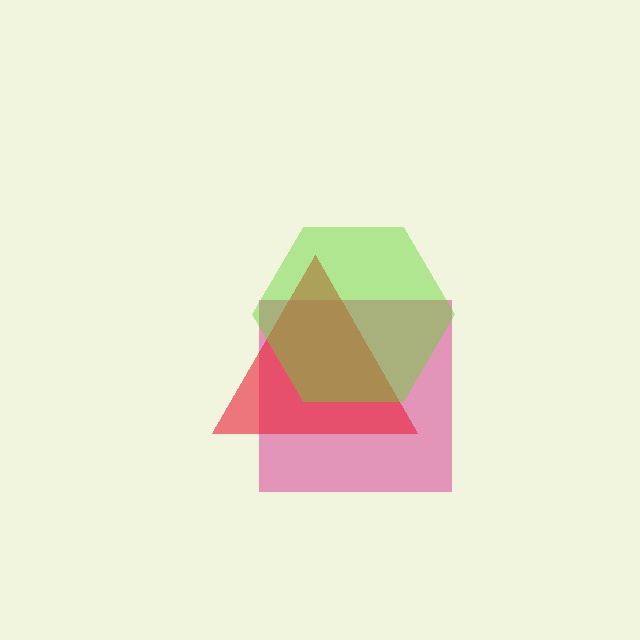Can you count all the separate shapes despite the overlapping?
Yes, there are 3 separate shapes.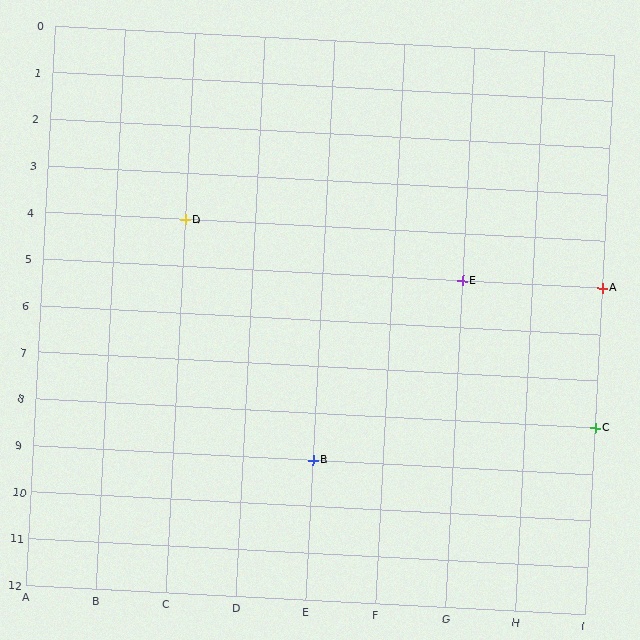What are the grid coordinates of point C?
Point C is at grid coordinates (I, 8).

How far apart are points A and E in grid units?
Points A and E are 2 columns apart.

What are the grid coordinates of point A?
Point A is at grid coordinates (I, 5).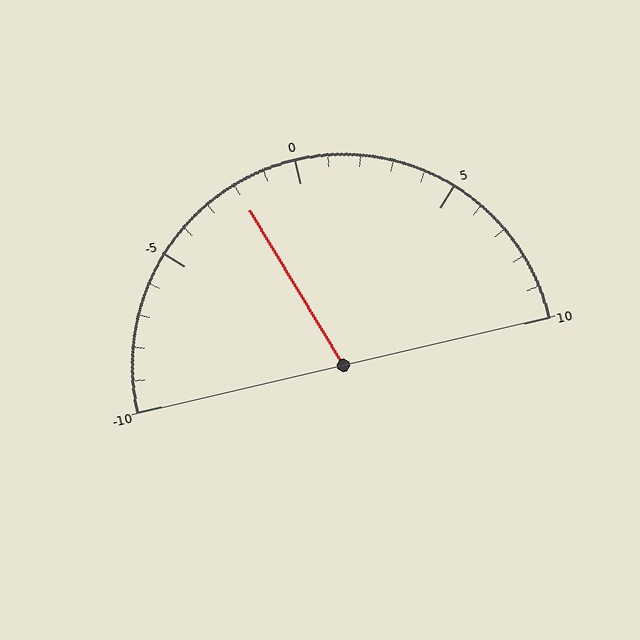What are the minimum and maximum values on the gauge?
The gauge ranges from -10 to 10.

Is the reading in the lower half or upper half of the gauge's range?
The reading is in the lower half of the range (-10 to 10).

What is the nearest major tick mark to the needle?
The nearest major tick mark is 0.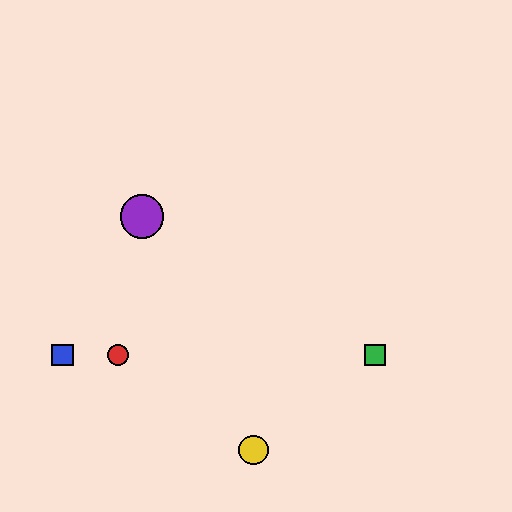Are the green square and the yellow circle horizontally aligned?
No, the green square is at y≈355 and the yellow circle is at y≈450.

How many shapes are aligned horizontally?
3 shapes (the red circle, the blue square, the green square) are aligned horizontally.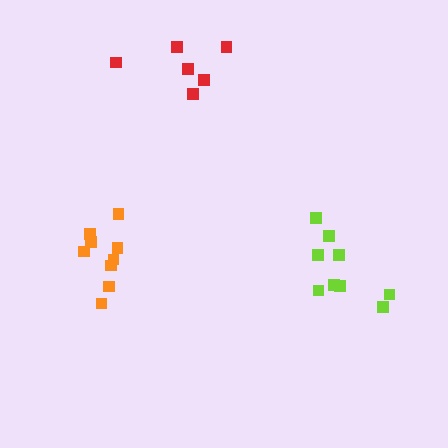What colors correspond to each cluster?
The clusters are colored: orange, red, lime.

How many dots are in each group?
Group 1: 9 dots, Group 2: 6 dots, Group 3: 9 dots (24 total).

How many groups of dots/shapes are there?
There are 3 groups.